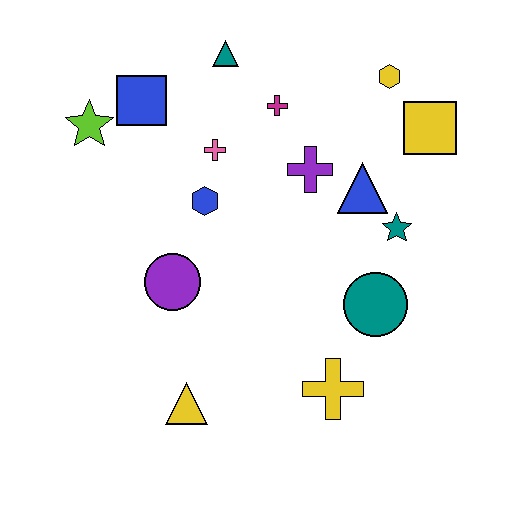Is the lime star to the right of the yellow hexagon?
No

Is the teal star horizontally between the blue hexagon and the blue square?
No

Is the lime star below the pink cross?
No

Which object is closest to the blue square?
The lime star is closest to the blue square.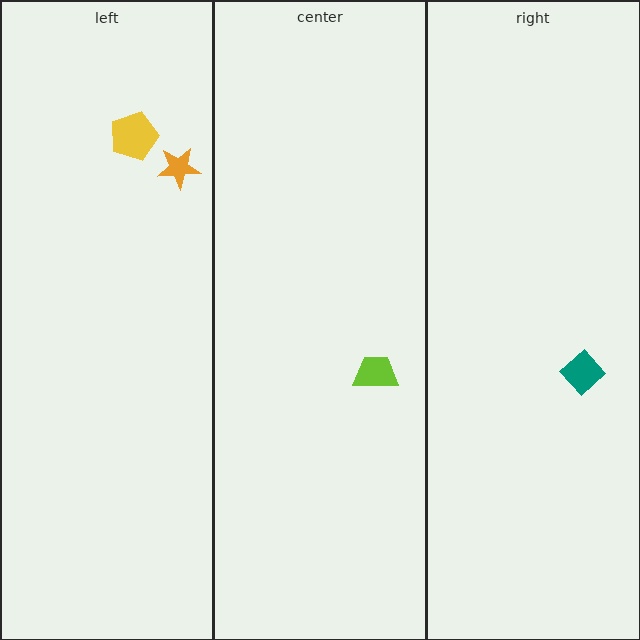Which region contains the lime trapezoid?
The center region.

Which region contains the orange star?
The left region.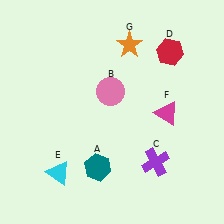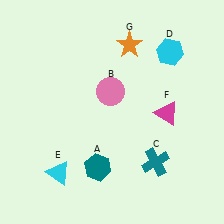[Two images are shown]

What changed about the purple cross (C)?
In Image 1, C is purple. In Image 2, it changed to teal.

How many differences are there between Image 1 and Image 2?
There are 2 differences between the two images.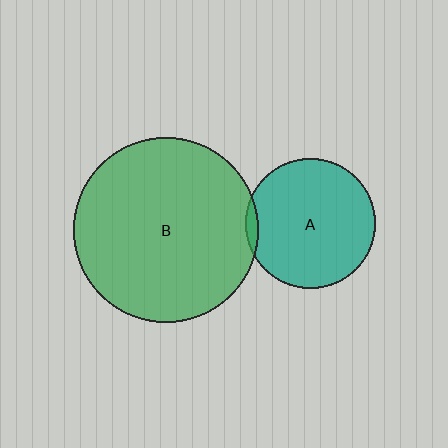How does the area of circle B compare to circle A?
Approximately 2.0 times.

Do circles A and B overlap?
Yes.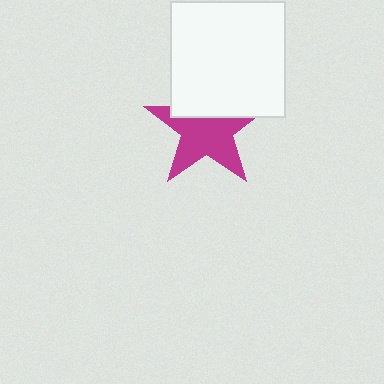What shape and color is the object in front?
The object in front is a white square.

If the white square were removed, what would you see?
You would see the complete magenta star.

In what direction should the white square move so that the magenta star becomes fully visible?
The white square should move up. That is the shortest direction to clear the overlap and leave the magenta star fully visible.